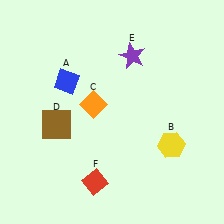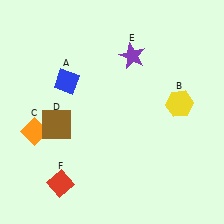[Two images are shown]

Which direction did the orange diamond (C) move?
The orange diamond (C) moved left.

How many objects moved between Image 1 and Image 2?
3 objects moved between the two images.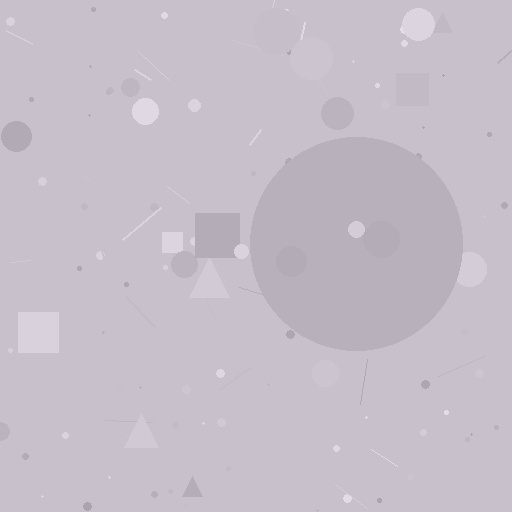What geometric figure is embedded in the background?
A circle is embedded in the background.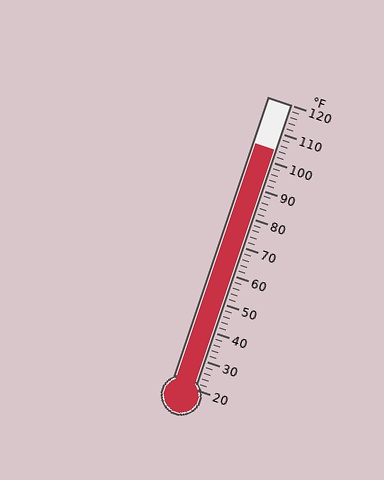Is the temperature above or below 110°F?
The temperature is below 110°F.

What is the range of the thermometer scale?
The thermometer scale ranges from 20°F to 120°F.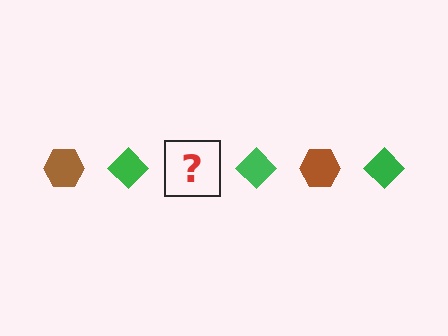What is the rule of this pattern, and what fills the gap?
The rule is that the pattern alternates between brown hexagon and green diamond. The gap should be filled with a brown hexagon.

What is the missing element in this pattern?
The missing element is a brown hexagon.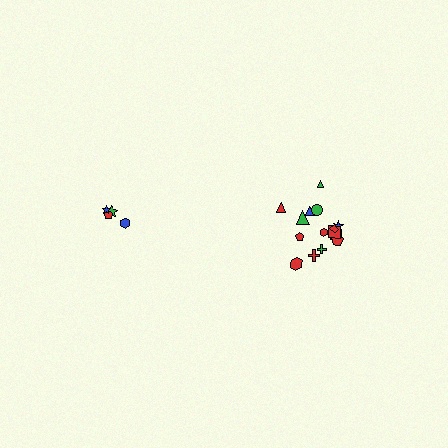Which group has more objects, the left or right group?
The right group.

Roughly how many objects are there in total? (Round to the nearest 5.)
Roughly 20 objects in total.